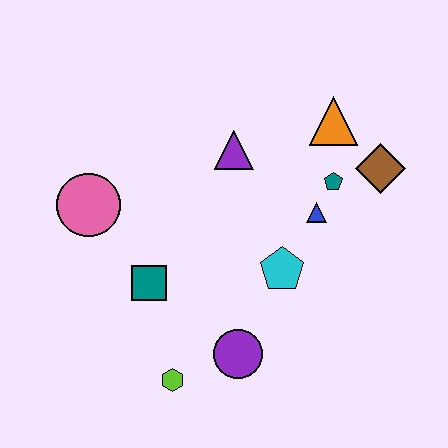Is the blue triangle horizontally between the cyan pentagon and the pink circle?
No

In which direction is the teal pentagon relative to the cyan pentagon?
The teal pentagon is above the cyan pentagon.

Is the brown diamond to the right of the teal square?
Yes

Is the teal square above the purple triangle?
No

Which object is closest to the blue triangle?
The teal pentagon is closest to the blue triangle.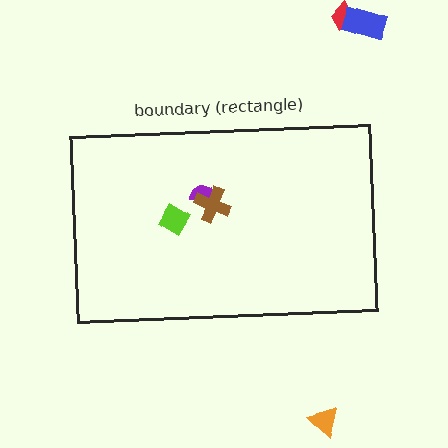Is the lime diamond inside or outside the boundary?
Inside.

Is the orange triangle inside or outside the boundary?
Outside.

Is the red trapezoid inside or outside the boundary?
Outside.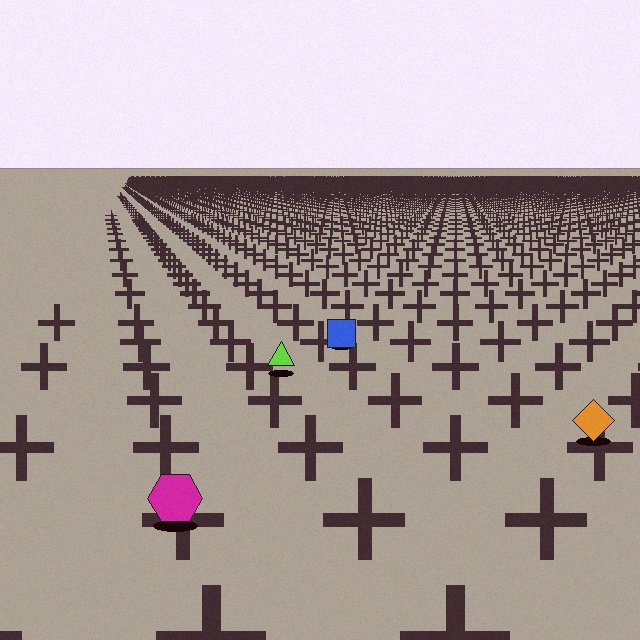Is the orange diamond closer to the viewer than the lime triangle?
Yes. The orange diamond is closer — you can tell from the texture gradient: the ground texture is coarser near it.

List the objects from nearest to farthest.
From nearest to farthest: the magenta hexagon, the orange diamond, the lime triangle, the blue square.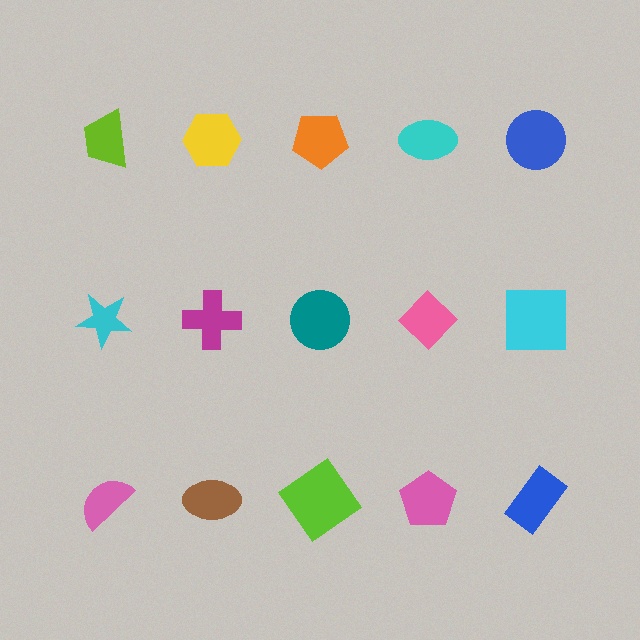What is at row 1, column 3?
An orange pentagon.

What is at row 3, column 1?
A pink semicircle.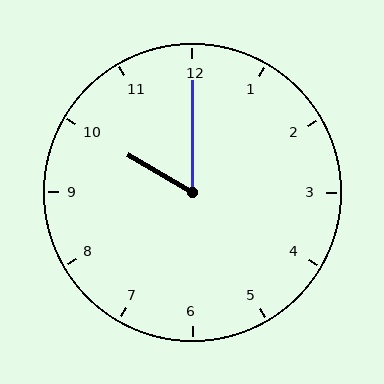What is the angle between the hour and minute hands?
Approximately 60 degrees.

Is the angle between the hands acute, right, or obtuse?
It is acute.